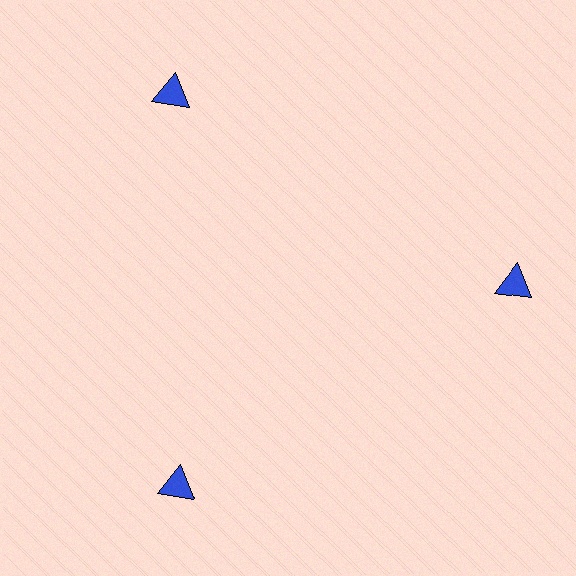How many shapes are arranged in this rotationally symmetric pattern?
There are 3 shapes, arranged in 3 groups of 1.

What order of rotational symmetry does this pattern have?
This pattern has 3-fold rotational symmetry.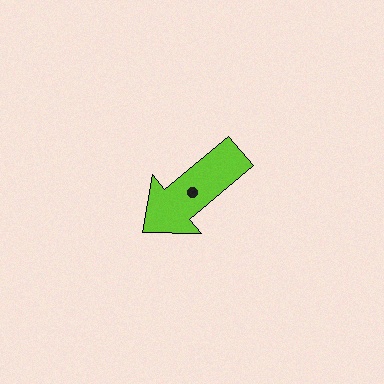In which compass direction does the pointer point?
Southwest.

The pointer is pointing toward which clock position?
Roughly 8 o'clock.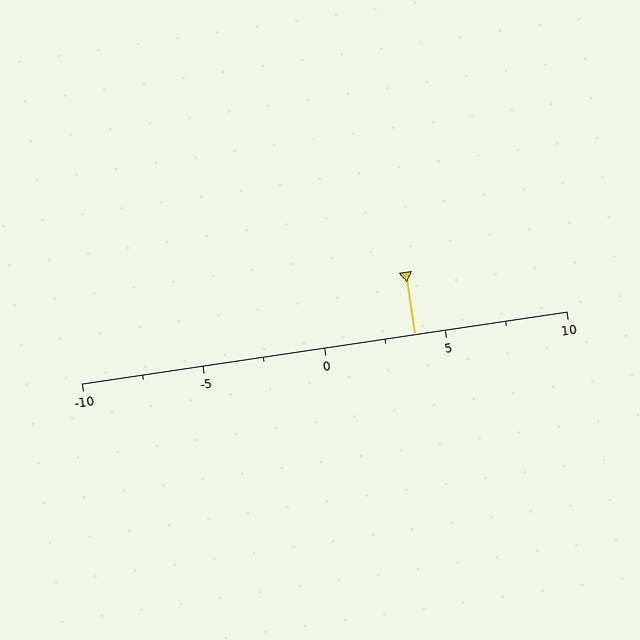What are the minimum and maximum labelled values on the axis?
The axis runs from -10 to 10.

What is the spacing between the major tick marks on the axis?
The major ticks are spaced 5 apart.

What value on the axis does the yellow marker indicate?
The marker indicates approximately 3.8.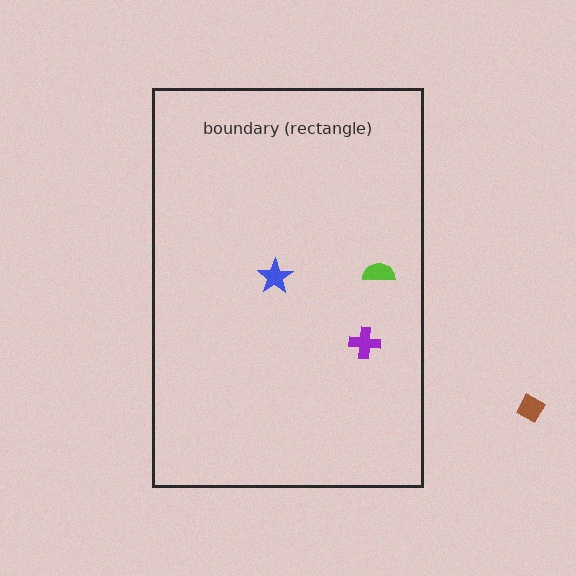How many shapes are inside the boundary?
3 inside, 1 outside.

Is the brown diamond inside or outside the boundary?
Outside.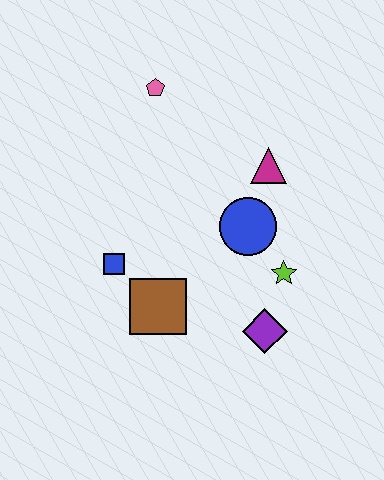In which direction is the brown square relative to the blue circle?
The brown square is to the left of the blue circle.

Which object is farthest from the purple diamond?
The pink pentagon is farthest from the purple diamond.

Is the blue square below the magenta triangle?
Yes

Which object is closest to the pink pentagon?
The magenta triangle is closest to the pink pentagon.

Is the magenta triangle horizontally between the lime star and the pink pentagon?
Yes